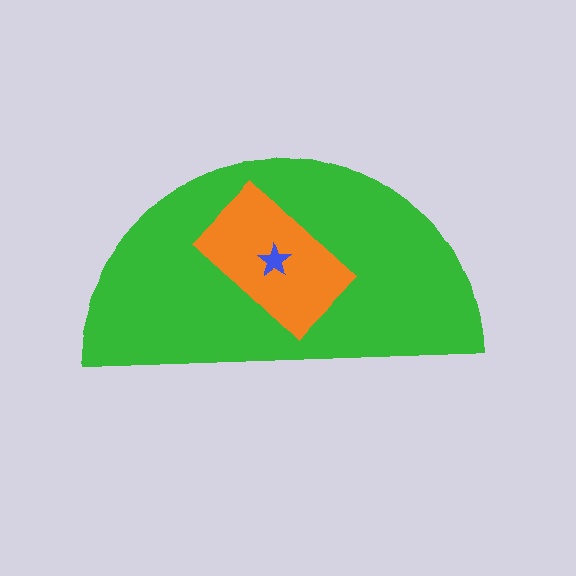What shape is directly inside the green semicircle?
The orange rectangle.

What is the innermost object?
The blue star.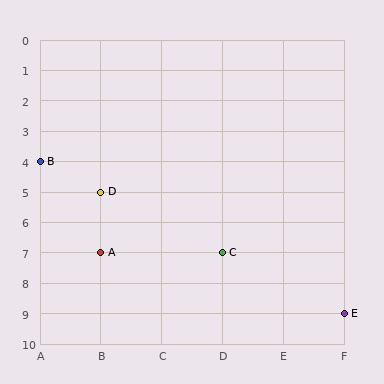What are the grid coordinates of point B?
Point B is at grid coordinates (A, 4).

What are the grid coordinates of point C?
Point C is at grid coordinates (D, 7).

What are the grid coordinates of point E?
Point E is at grid coordinates (F, 9).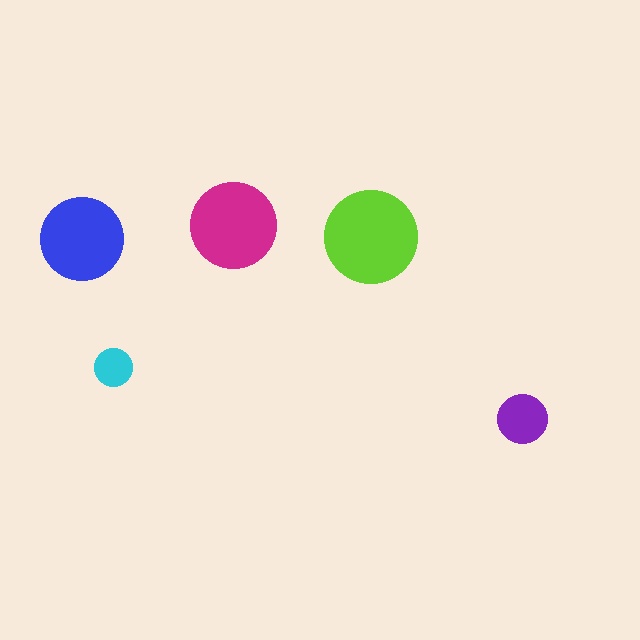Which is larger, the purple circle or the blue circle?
The blue one.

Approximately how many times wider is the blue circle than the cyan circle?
About 2 times wider.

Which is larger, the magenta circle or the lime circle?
The lime one.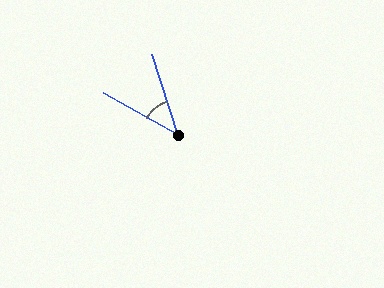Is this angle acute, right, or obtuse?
It is acute.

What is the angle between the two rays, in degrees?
Approximately 43 degrees.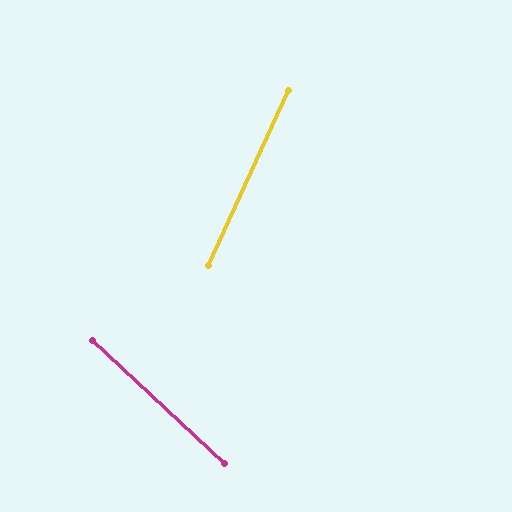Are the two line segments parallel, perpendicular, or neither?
Neither parallel nor perpendicular — they differ by about 72°.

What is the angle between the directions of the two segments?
Approximately 72 degrees.